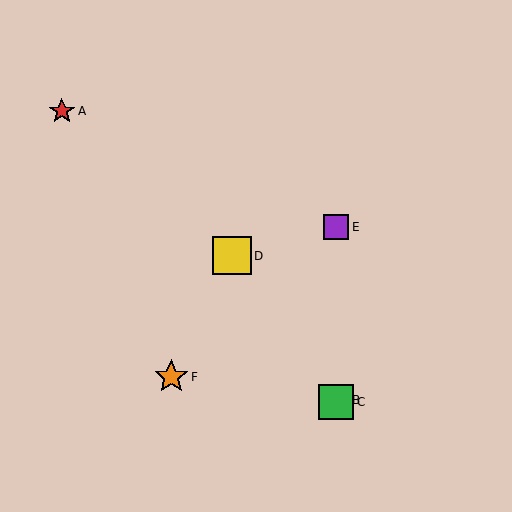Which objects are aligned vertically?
Objects B, C, E are aligned vertically.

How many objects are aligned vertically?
3 objects (B, C, E) are aligned vertically.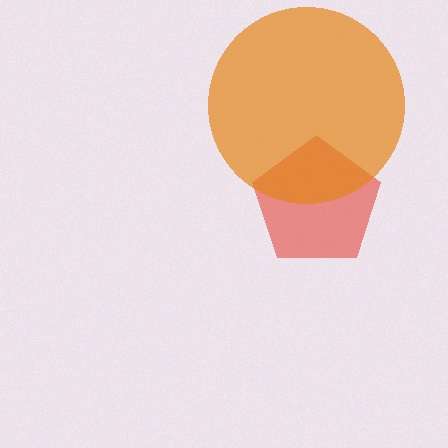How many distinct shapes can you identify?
There are 2 distinct shapes: a red pentagon, an orange circle.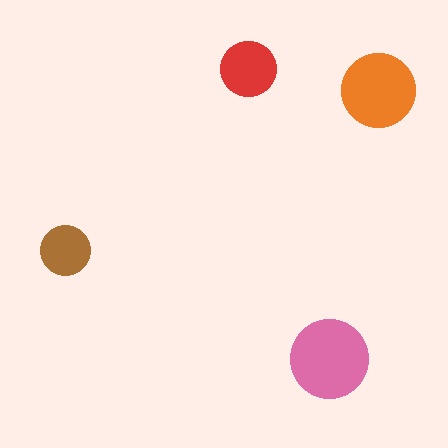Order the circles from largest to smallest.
the pink one, the orange one, the red one, the brown one.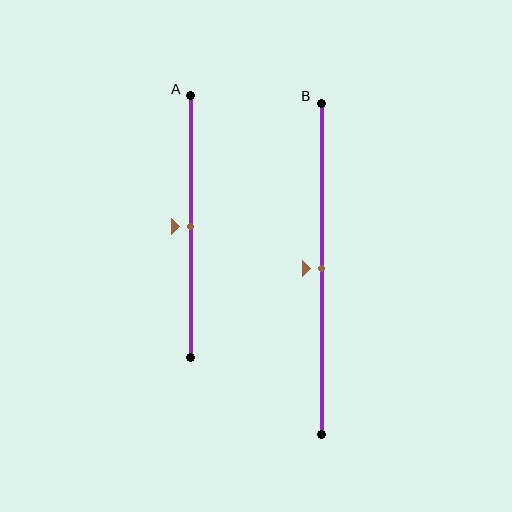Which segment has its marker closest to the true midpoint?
Segment A has its marker closest to the true midpoint.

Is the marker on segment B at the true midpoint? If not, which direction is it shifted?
Yes, the marker on segment B is at the true midpoint.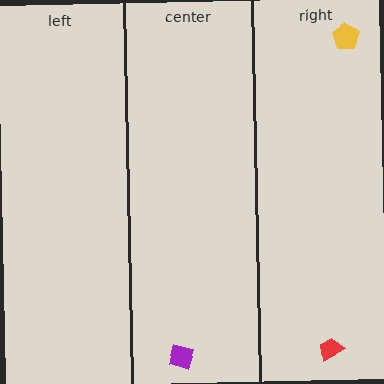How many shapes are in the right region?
2.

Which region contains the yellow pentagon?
The right region.